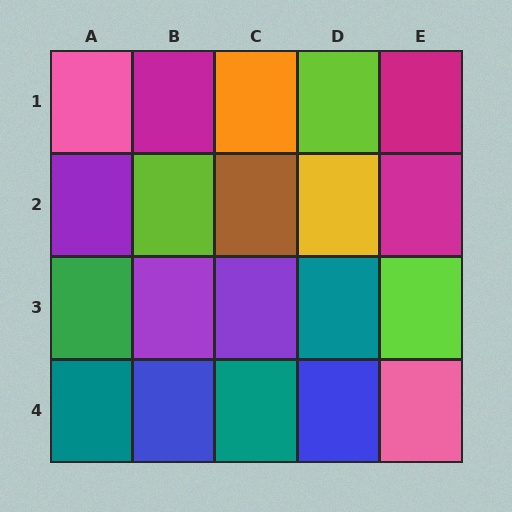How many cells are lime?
3 cells are lime.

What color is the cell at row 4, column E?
Pink.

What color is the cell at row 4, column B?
Blue.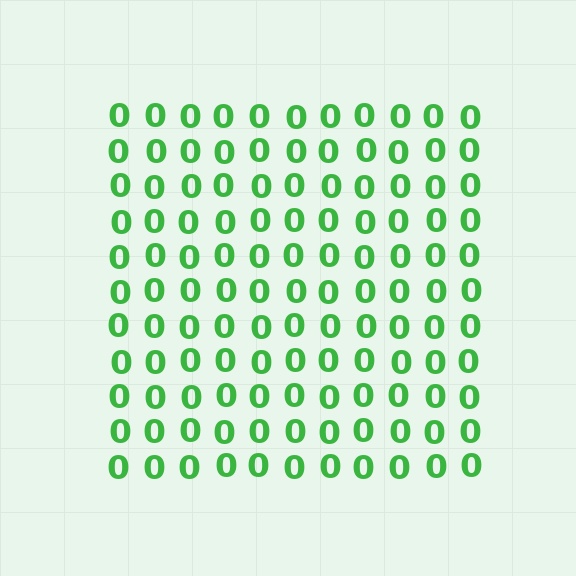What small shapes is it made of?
It is made of small digit 0's.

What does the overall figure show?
The overall figure shows a square.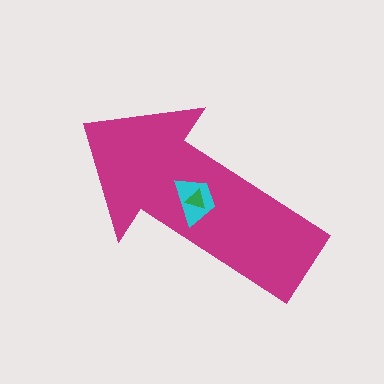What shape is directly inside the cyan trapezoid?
The green triangle.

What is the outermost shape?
The magenta arrow.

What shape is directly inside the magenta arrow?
The cyan trapezoid.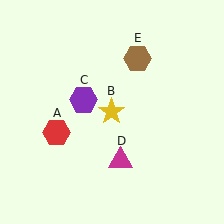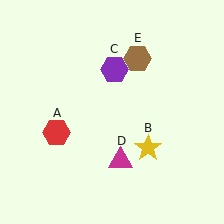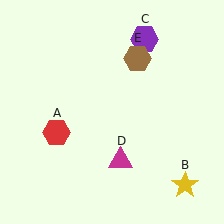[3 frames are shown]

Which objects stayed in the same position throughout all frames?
Red hexagon (object A) and magenta triangle (object D) and brown hexagon (object E) remained stationary.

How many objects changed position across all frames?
2 objects changed position: yellow star (object B), purple hexagon (object C).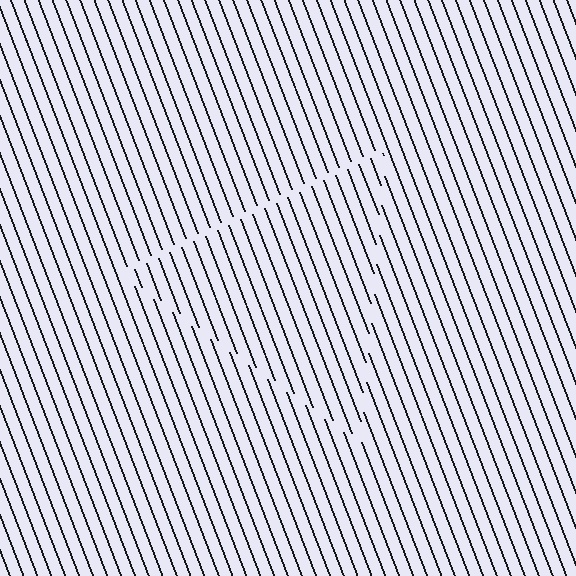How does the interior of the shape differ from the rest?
The interior of the shape contains the same grating, shifted by half a period — the contour is defined by the phase discontinuity where line-ends from the inner and outer gratings abut.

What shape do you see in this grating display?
An illusory triangle. The interior of the shape contains the same grating, shifted by half a period — the contour is defined by the phase discontinuity where line-ends from the inner and outer gratings abut.